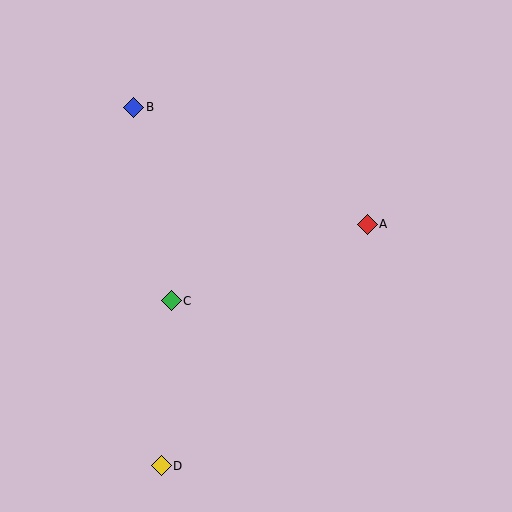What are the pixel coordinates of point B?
Point B is at (134, 107).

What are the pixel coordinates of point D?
Point D is at (161, 466).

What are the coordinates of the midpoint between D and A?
The midpoint between D and A is at (264, 345).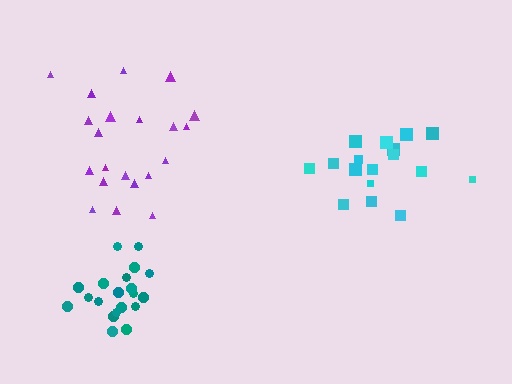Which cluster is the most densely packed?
Teal.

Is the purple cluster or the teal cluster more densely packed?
Teal.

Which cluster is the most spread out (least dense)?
Purple.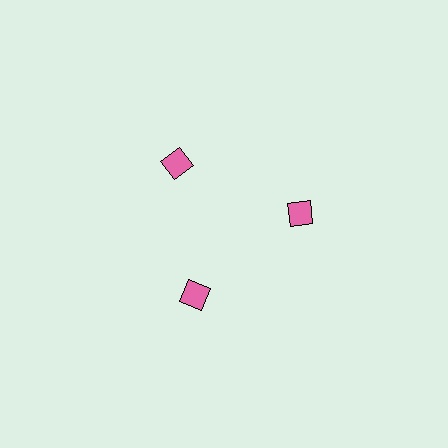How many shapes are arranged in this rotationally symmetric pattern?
There are 3 shapes, arranged in 3 groups of 1.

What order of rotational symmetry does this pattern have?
This pattern has 3-fold rotational symmetry.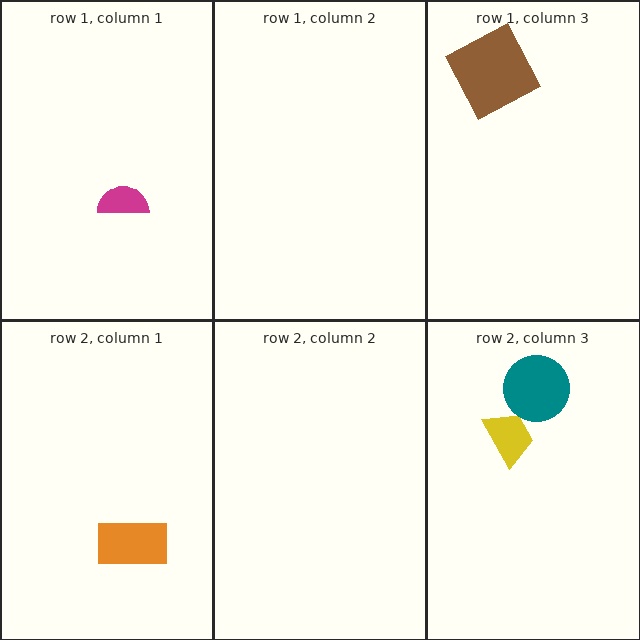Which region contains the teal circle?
The row 2, column 3 region.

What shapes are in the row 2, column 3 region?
The yellow trapezoid, the teal circle.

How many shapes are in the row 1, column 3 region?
1.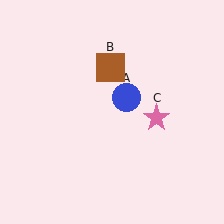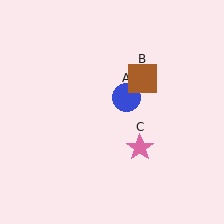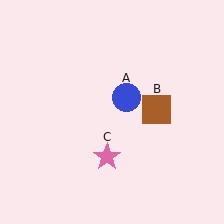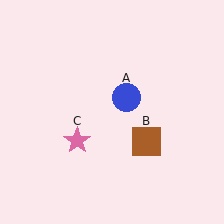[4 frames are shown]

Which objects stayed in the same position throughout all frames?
Blue circle (object A) remained stationary.